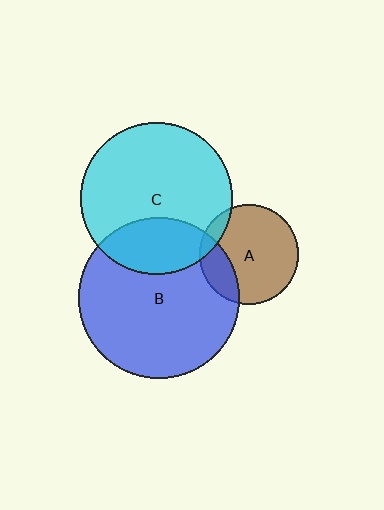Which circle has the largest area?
Circle B (blue).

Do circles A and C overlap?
Yes.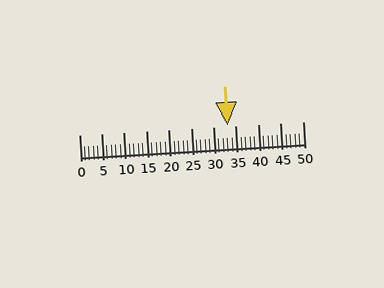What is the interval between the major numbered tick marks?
The major tick marks are spaced 5 units apart.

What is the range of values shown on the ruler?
The ruler shows values from 0 to 50.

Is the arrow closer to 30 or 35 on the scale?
The arrow is closer to 35.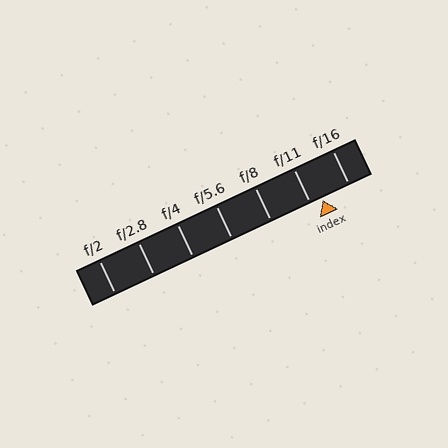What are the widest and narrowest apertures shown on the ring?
The widest aperture shown is f/2 and the narrowest is f/16.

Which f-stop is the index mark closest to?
The index mark is closest to f/11.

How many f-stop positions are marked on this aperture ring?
There are 7 f-stop positions marked.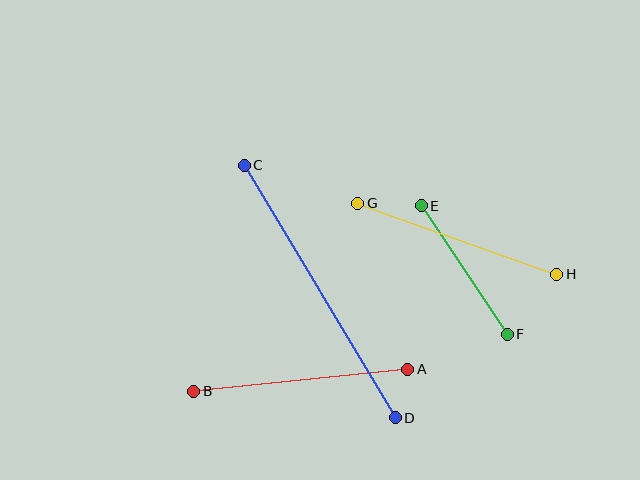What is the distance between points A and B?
The distance is approximately 215 pixels.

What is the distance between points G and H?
The distance is approximately 211 pixels.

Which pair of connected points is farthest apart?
Points C and D are farthest apart.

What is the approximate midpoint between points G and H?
The midpoint is at approximately (457, 239) pixels.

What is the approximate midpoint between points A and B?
The midpoint is at approximately (301, 380) pixels.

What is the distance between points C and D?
The distance is approximately 294 pixels.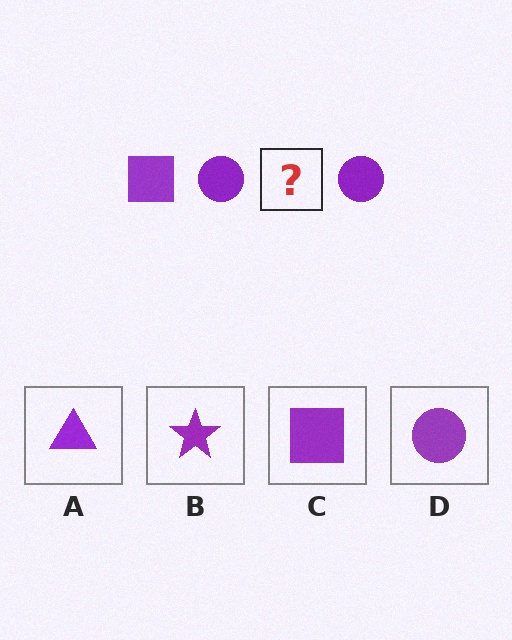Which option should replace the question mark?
Option C.